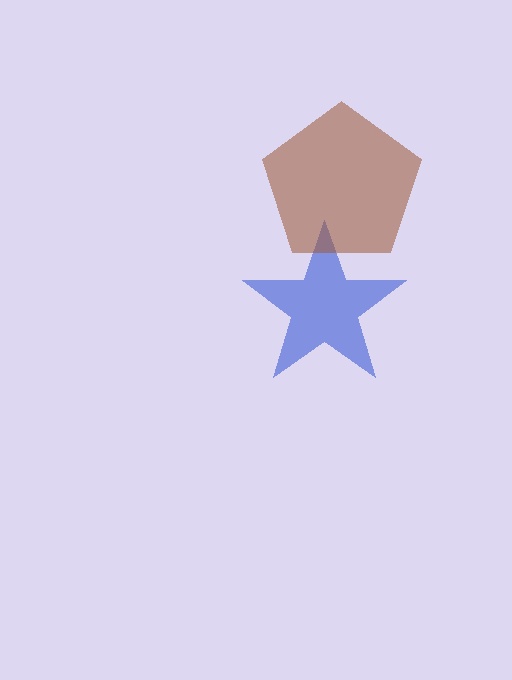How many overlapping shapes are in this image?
There are 2 overlapping shapes in the image.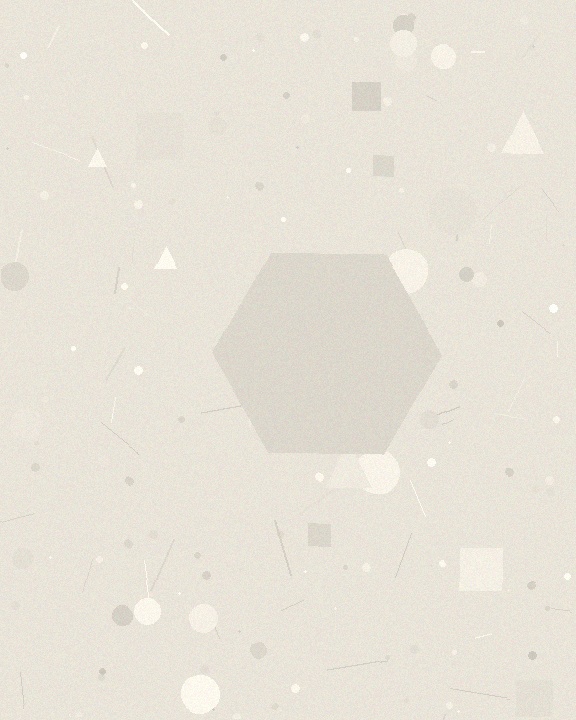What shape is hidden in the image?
A hexagon is hidden in the image.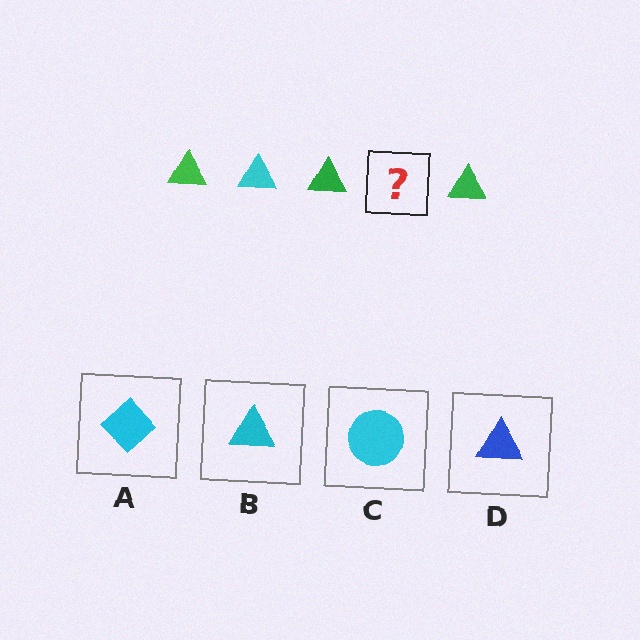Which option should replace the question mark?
Option B.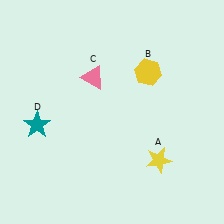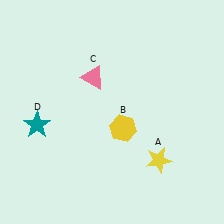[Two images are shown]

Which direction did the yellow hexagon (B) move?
The yellow hexagon (B) moved down.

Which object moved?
The yellow hexagon (B) moved down.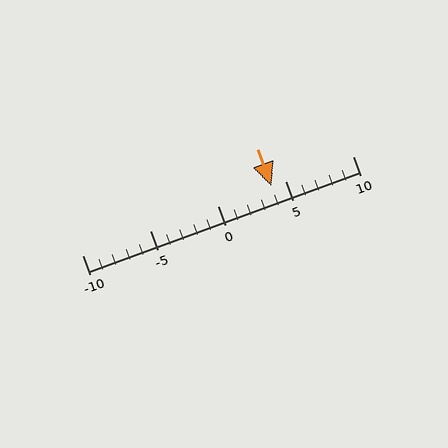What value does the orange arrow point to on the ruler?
The orange arrow points to approximately 4.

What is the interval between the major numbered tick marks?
The major tick marks are spaced 5 units apart.